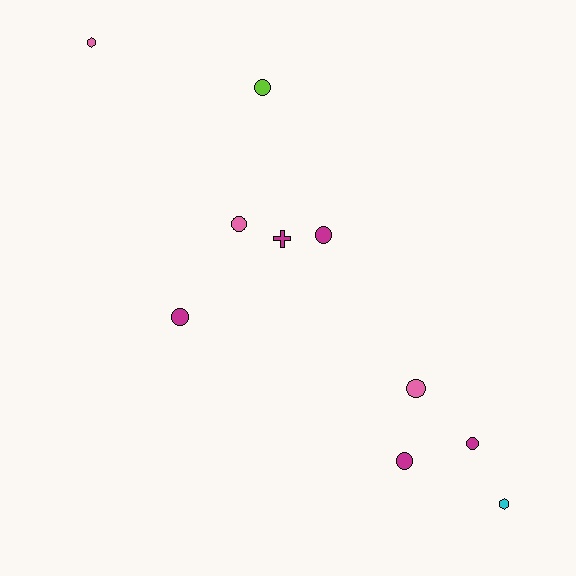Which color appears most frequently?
Magenta, with 5 objects.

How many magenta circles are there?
There are 4 magenta circles.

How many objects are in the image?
There are 10 objects.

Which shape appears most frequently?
Circle, with 7 objects.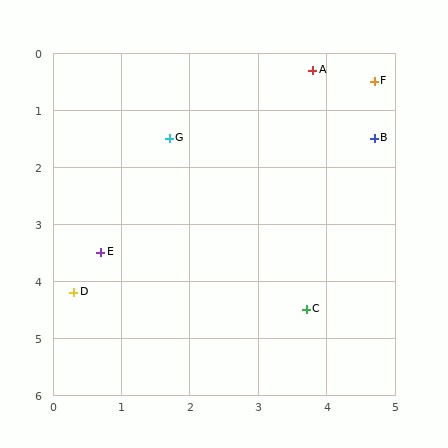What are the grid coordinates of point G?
Point G is at approximately (1.7, 1.5).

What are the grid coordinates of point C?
Point C is at approximately (3.7, 4.5).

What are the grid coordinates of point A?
Point A is at approximately (3.8, 0.3).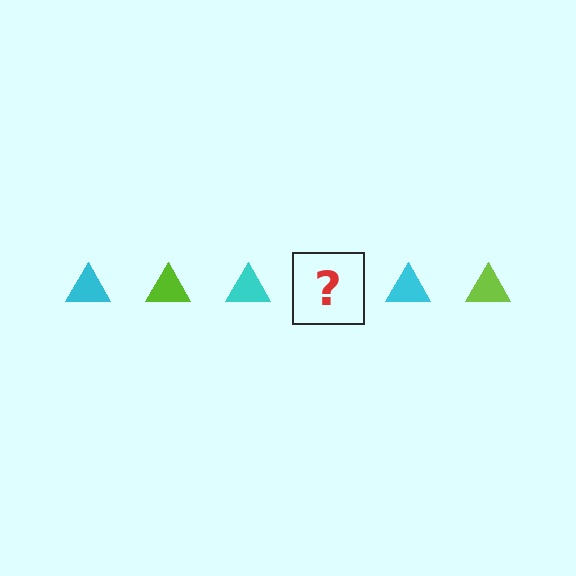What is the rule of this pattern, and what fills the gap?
The rule is that the pattern cycles through cyan, lime triangles. The gap should be filled with a lime triangle.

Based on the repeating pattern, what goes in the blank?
The blank should be a lime triangle.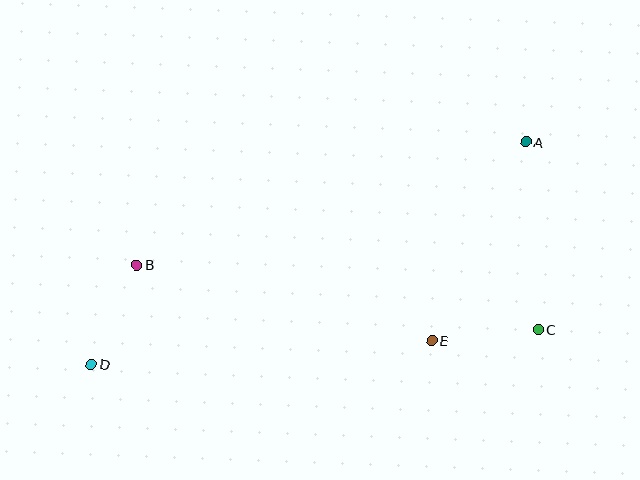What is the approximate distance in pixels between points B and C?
The distance between B and C is approximately 407 pixels.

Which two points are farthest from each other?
Points A and D are farthest from each other.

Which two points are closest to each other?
Points C and E are closest to each other.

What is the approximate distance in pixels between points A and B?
The distance between A and B is approximately 408 pixels.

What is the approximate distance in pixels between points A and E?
The distance between A and E is approximately 220 pixels.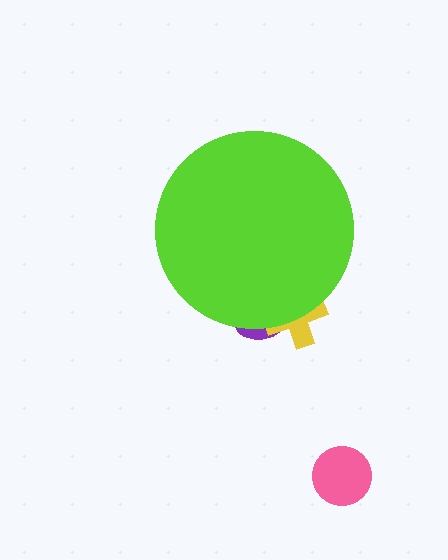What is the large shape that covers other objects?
A lime circle.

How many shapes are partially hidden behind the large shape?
2 shapes are partially hidden.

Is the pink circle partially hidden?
No, the pink circle is fully visible.